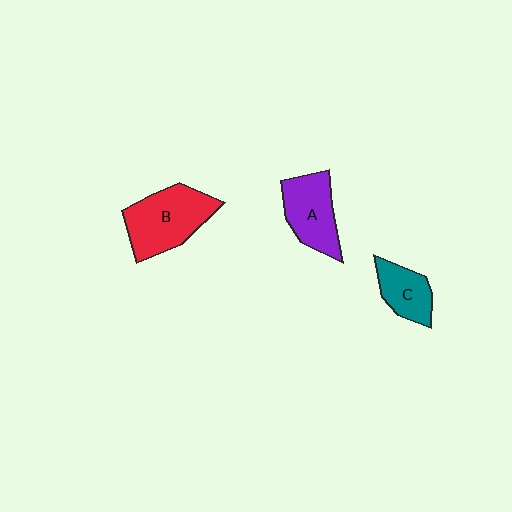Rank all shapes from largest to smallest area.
From largest to smallest: B (red), A (purple), C (teal).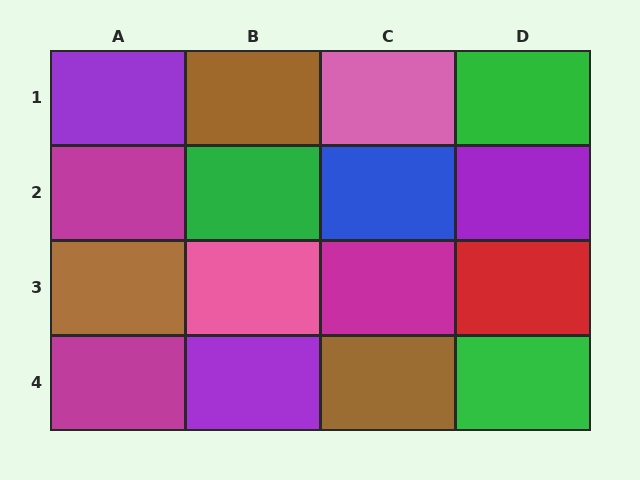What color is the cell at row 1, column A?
Purple.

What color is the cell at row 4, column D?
Green.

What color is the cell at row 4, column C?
Brown.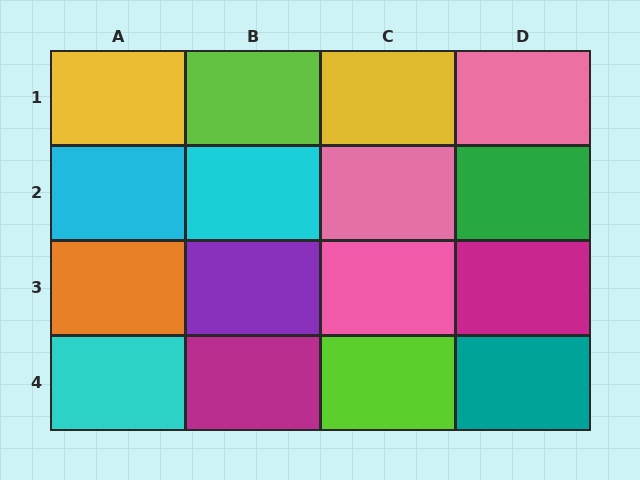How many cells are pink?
3 cells are pink.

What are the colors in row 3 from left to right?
Orange, purple, pink, magenta.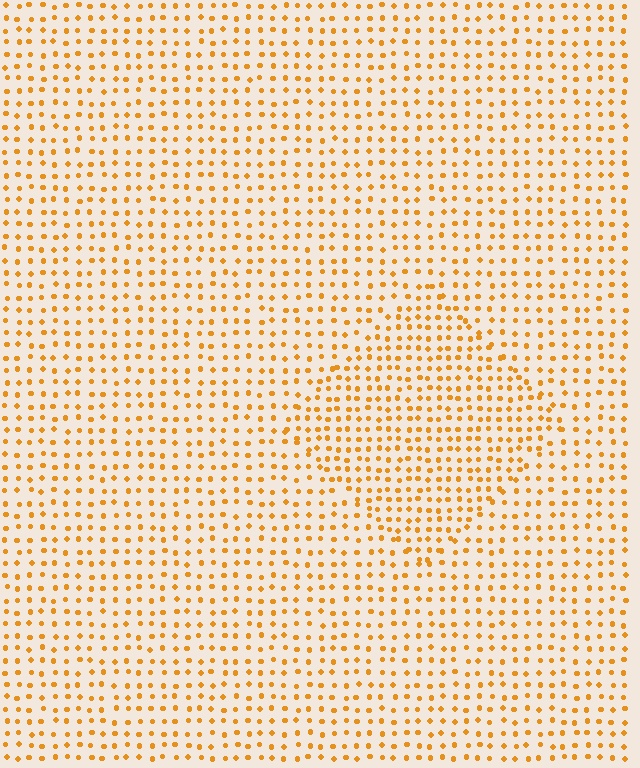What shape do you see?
I see a diamond.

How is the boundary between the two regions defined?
The boundary is defined by a change in element density (approximately 1.4x ratio). All elements are the same color, size, and shape.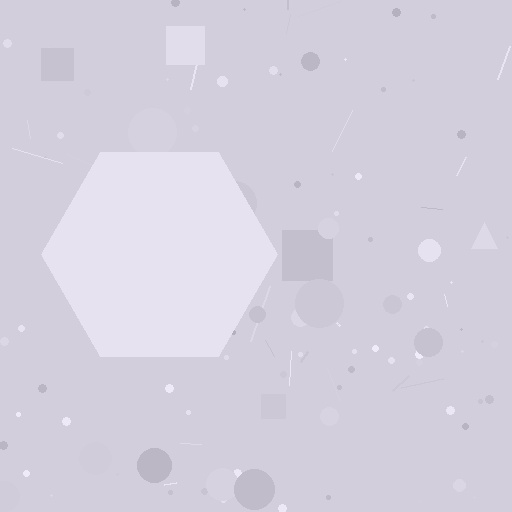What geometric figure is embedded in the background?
A hexagon is embedded in the background.